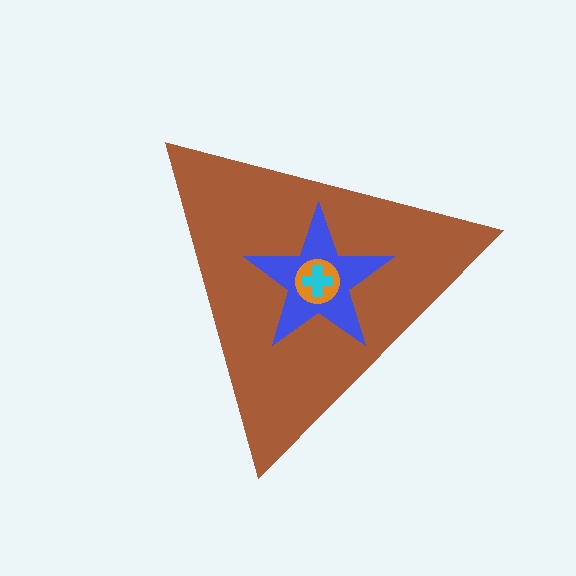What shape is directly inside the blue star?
The orange circle.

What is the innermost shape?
The cyan cross.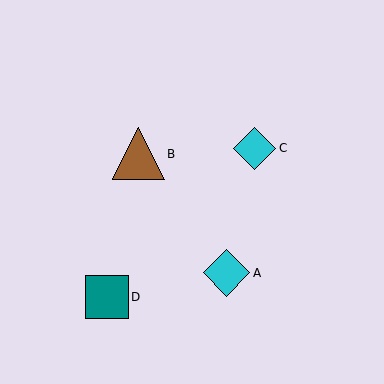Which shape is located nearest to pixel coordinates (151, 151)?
The brown triangle (labeled B) at (138, 154) is nearest to that location.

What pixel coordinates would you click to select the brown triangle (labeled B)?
Click at (138, 154) to select the brown triangle B.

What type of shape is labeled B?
Shape B is a brown triangle.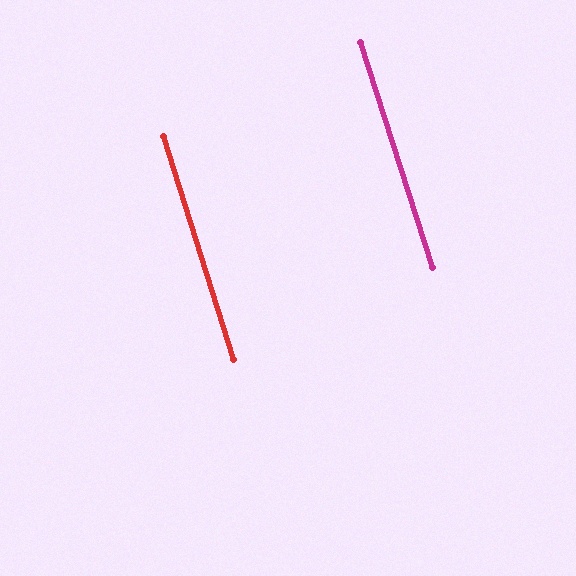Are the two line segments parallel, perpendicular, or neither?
Parallel — their directions differ by only 0.5°.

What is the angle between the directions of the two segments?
Approximately 1 degree.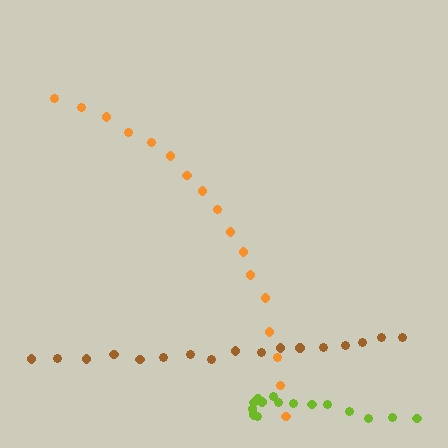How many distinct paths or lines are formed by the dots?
There are 3 distinct paths.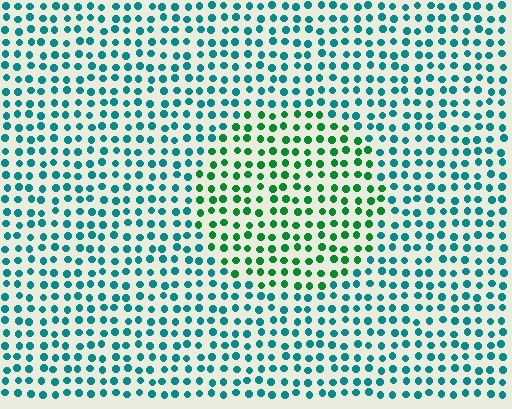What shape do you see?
I see a circle.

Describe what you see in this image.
The image is filled with small teal elements in a uniform arrangement. A circle-shaped region is visible where the elements are tinted to a slightly different hue, forming a subtle color boundary.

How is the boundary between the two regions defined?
The boundary is defined purely by a slight shift in hue (about 43 degrees). Spacing, size, and orientation are identical on both sides.